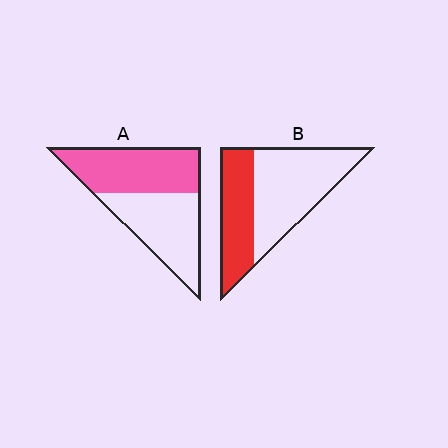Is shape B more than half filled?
No.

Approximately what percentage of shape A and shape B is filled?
A is approximately 50% and B is approximately 40%.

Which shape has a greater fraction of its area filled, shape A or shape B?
Shape A.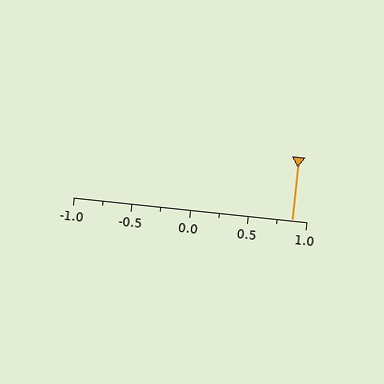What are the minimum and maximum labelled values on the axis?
The axis runs from -1.0 to 1.0.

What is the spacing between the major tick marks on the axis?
The major ticks are spaced 0.5 apart.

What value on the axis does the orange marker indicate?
The marker indicates approximately 0.88.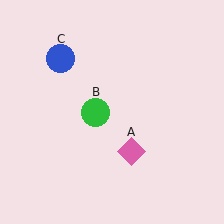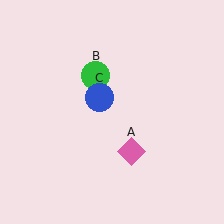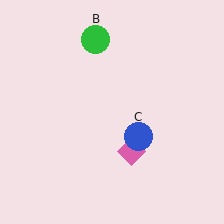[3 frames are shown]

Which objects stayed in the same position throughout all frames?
Pink diamond (object A) remained stationary.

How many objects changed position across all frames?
2 objects changed position: green circle (object B), blue circle (object C).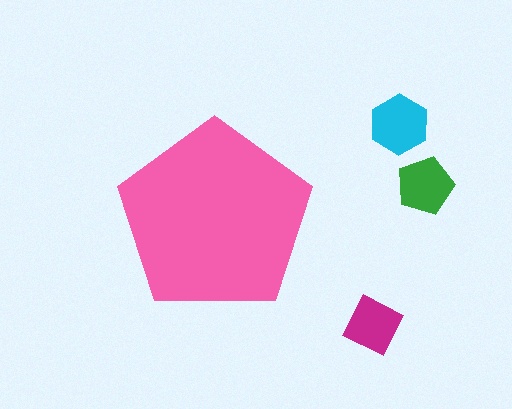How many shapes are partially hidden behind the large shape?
0 shapes are partially hidden.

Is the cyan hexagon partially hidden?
No, the cyan hexagon is fully visible.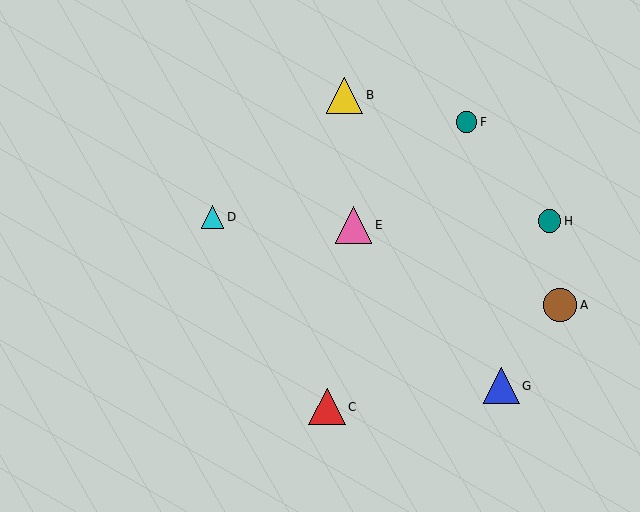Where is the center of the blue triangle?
The center of the blue triangle is at (501, 386).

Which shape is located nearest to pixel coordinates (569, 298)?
The brown circle (labeled A) at (560, 305) is nearest to that location.